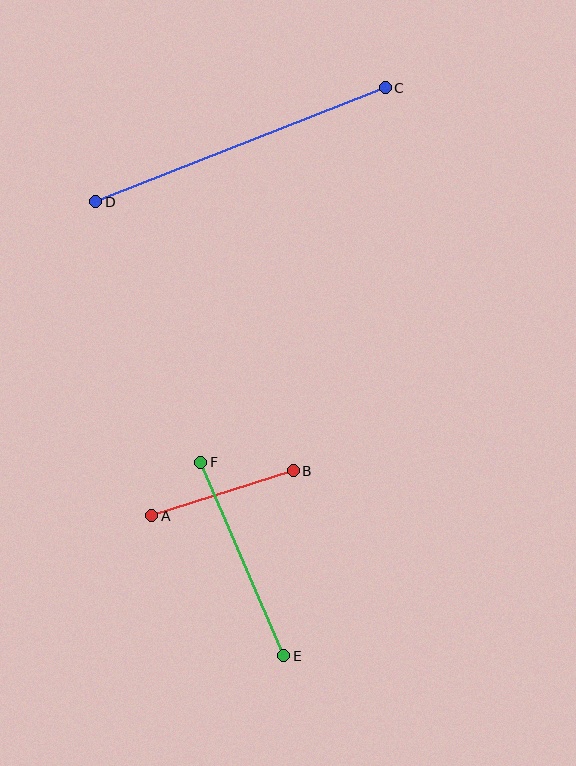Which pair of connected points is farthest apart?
Points C and D are farthest apart.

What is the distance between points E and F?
The distance is approximately 210 pixels.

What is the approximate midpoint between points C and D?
The midpoint is at approximately (240, 145) pixels.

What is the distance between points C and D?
The distance is approximately 311 pixels.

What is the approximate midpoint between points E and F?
The midpoint is at approximately (242, 559) pixels.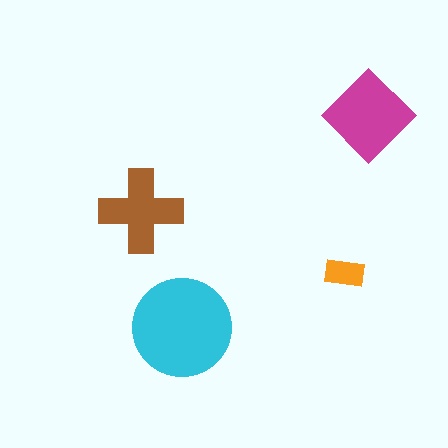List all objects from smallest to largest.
The orange rectangle, the brown cross, the magenta diamond, the cyan circle.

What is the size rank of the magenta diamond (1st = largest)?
2nd.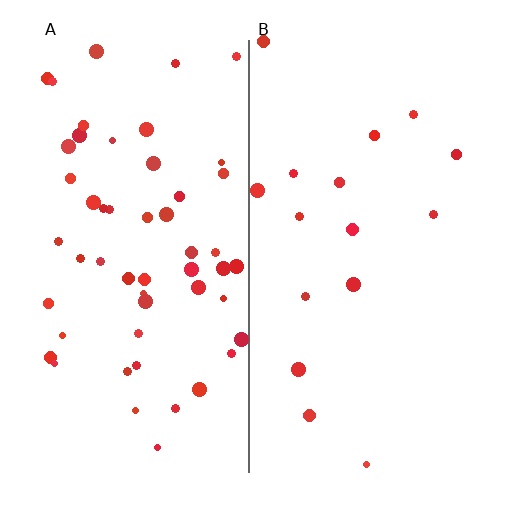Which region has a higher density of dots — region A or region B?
A (the left).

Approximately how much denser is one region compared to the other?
Approximately 3.4× — region A over region B.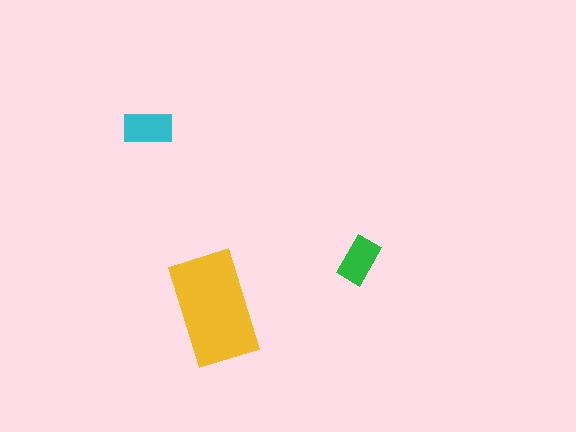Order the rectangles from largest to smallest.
the yellow one, the cyan one, the green one.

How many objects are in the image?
There are 3 objects in the image.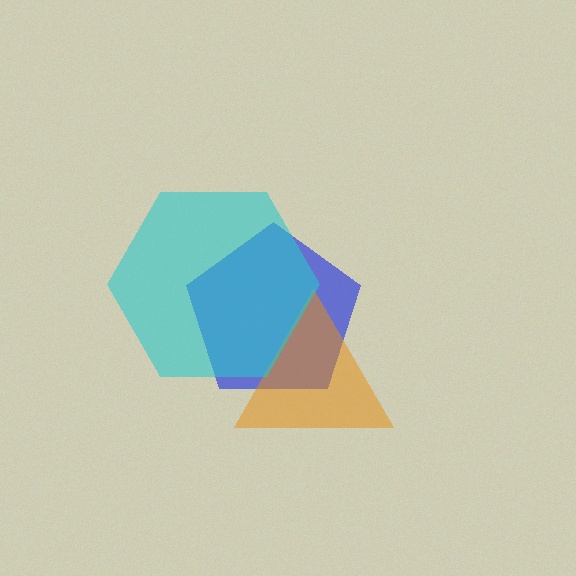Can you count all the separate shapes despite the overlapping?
Yes, there are 3 separate shapes.